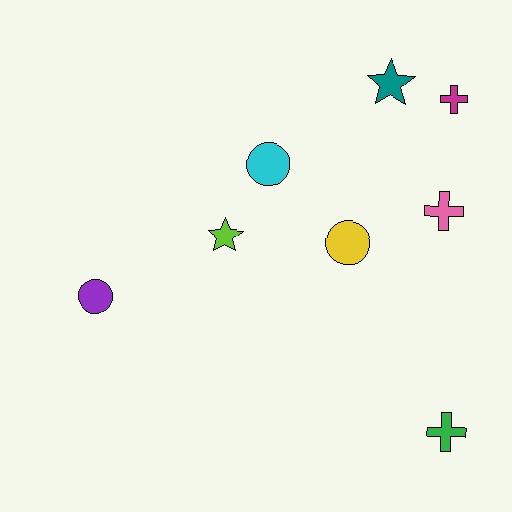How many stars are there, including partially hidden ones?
There are 2 stars.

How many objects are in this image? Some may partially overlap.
There are 8 objects.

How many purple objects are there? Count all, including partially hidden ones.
There is 1 purple object.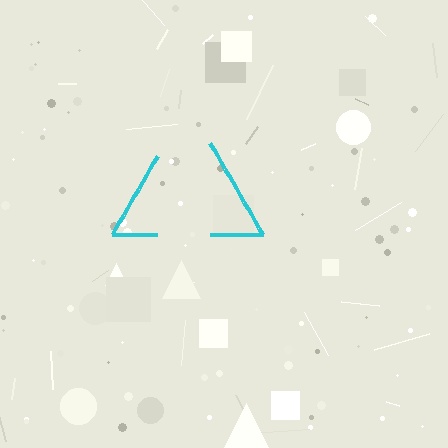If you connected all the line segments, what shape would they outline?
They would outline a triangle.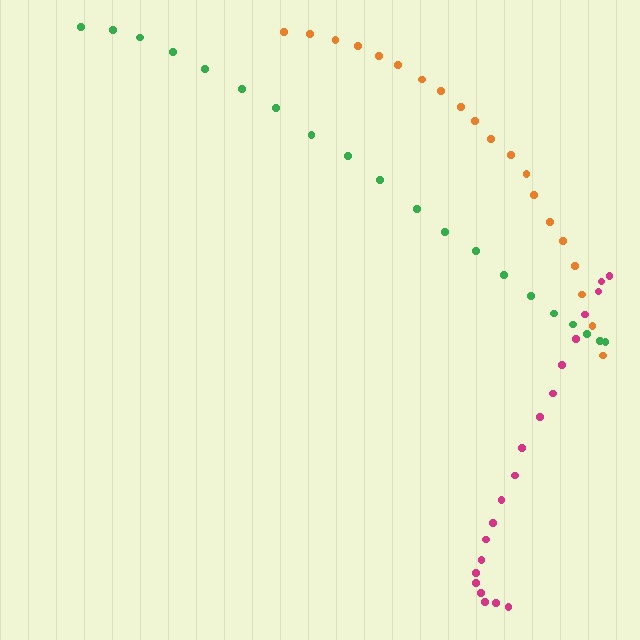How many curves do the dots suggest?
There are 3 distinct paths.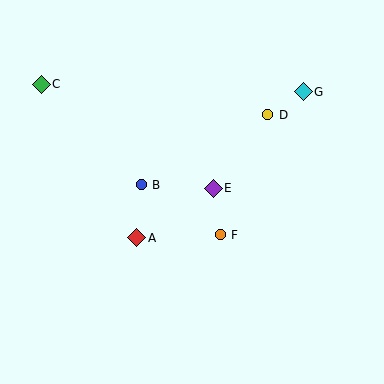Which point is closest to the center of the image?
Point E at (213, 188) is closest to the center.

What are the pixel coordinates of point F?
Point F is at (220, 235).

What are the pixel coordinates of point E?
Point E is at (213, 188).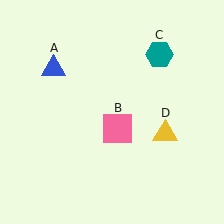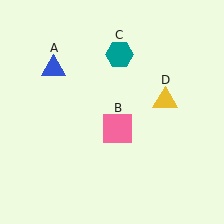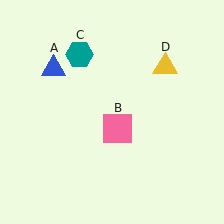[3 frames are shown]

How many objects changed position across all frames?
2 objects changed position: teal hexagon (object C), yellow triangle (object D).